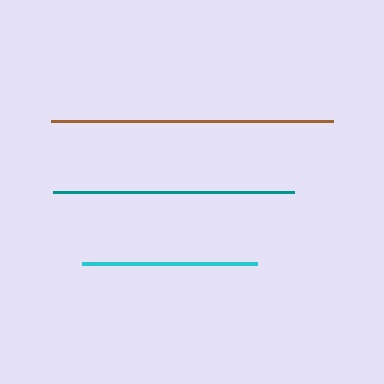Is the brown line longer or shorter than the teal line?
The brown line is longer than the teal line.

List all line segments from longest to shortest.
From longest to shortest: brown, teal, cyan.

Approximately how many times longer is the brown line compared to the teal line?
The brown line is approximately 1.2 times the length of the teal line.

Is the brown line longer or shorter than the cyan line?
The brown line is longer than the cyan line.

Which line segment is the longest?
The brown line is the longest at approximately 282 pixels.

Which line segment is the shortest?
The cyan line is the shortest at approximately 174 pixels.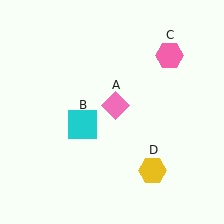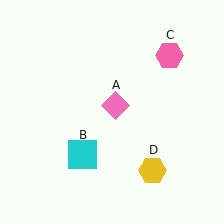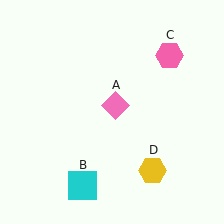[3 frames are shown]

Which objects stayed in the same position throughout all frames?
Pink diamond (object A) and pink hexagon (object C) and yellow hexagon (object D) remained stationary.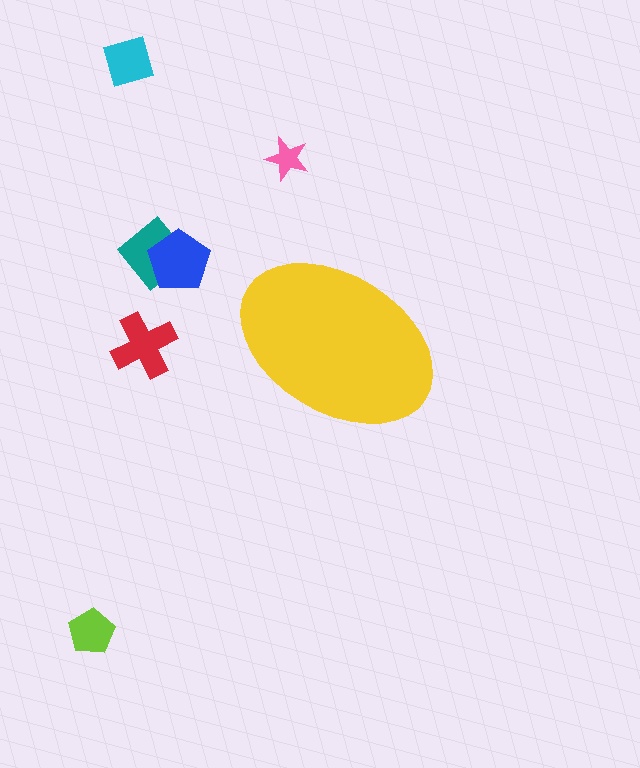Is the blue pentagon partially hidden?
No, the blue pentagon is fully visible.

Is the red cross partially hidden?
No, the red cross is fully visible.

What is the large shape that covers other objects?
A yellow ellipse.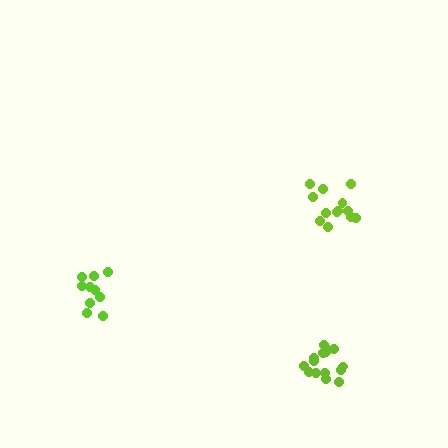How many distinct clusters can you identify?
There are 3 distinct clusters.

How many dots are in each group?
Group 1: 13 dots, Group 2: 10 dots, Group 3: 16 dots (39 total).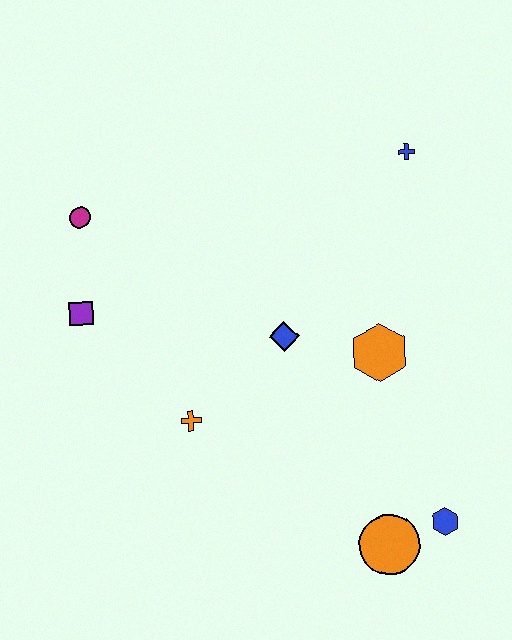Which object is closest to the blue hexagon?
The orange circle is closest to the blue hexagon.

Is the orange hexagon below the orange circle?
No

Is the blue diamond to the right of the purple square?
Yes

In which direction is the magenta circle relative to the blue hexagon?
The magenta circle is to the left of the blue hexagon.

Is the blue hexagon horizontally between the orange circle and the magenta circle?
No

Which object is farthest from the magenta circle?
The blue hexagon is farthest from the magenta circle.